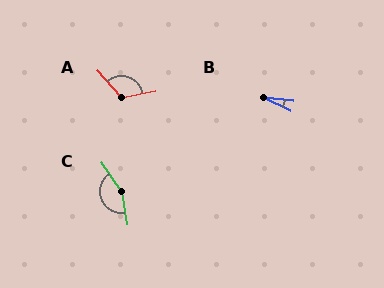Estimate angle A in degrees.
Approximately 120 degrees.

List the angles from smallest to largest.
B (20°), A (120°), C (154°).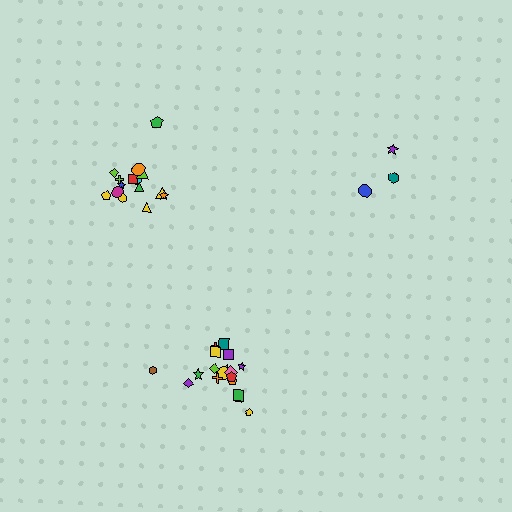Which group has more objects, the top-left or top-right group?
The top-left group.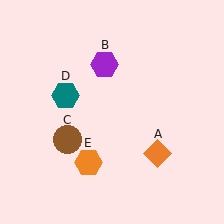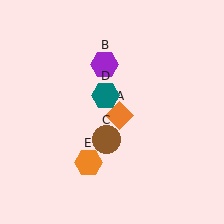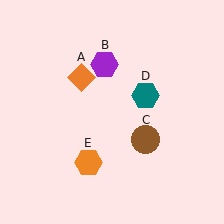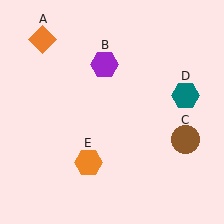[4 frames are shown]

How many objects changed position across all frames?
3 objects changed position: orange diamond (object A), brown circle (object C), teal hexagon (object D).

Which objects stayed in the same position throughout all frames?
Purple hexagon (object B) and orange hexagon (object E) remained stationary.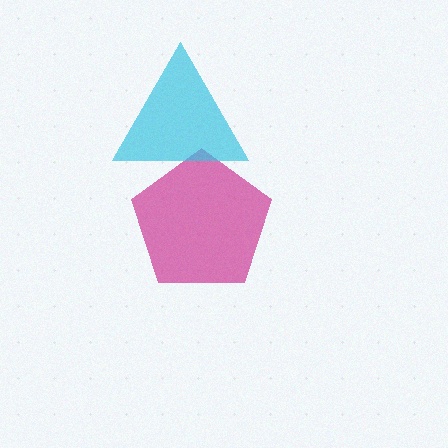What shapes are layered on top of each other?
The layered shapes are: a magenta pentagon, a cyan triangle.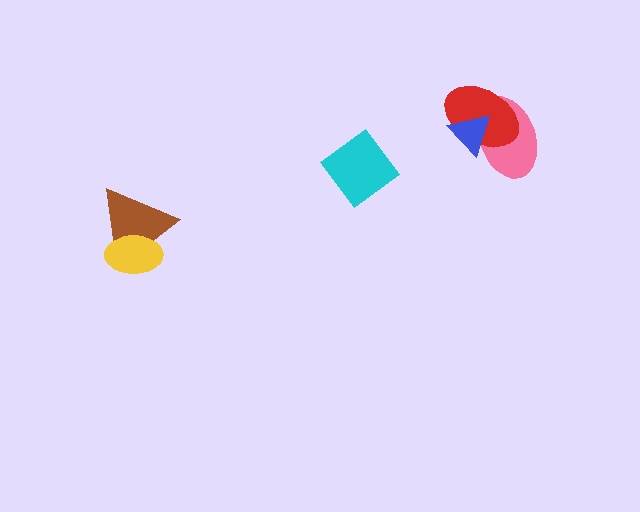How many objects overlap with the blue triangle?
2 objects overlap with the blue triangle.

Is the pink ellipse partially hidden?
Yes, it is partially covered by another shape.